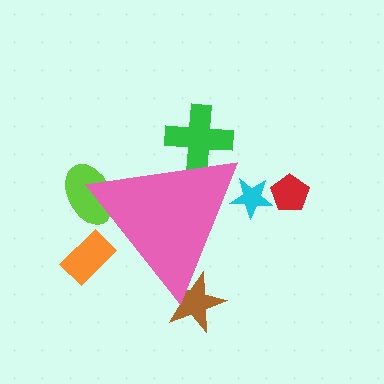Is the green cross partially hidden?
Yes, the green cross is partially hidden behind the pink triangle.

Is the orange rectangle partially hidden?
Yes, the orange rectangle is partially hidden behind the pink triangle.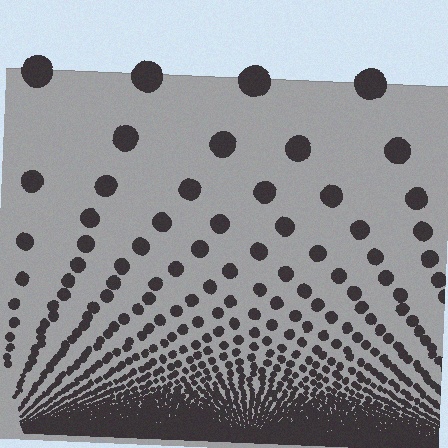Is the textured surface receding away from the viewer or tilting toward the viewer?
The surface appears to tilt toward the viewer. Texture elements get larger and sparser toward the top.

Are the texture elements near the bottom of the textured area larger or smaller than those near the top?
Smaller. The gradient is inverted — elements near the bottom are smaller and denser.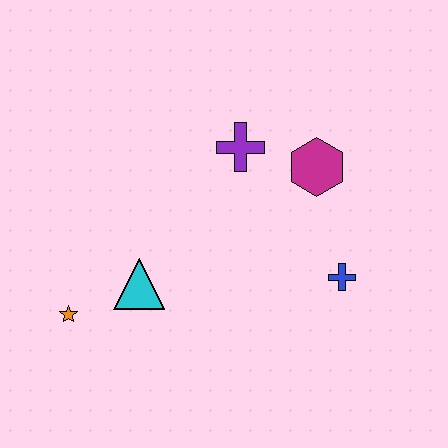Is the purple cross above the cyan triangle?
Yes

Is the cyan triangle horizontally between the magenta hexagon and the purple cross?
No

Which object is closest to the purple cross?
The magenta hexagon is closest to the purple cross.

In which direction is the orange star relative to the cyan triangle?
The orange star is to the left of the cyan triangle.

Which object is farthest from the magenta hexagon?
The orange star is farthest from the magenta hexagon.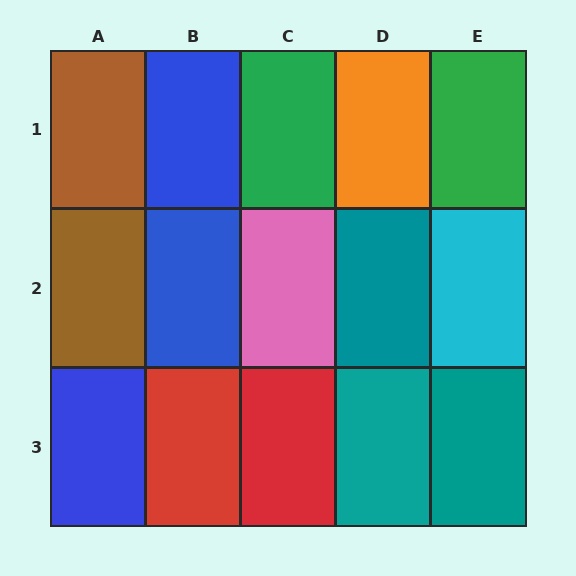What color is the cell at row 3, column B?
Red.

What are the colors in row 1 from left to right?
Brown, blue, green, orange, green.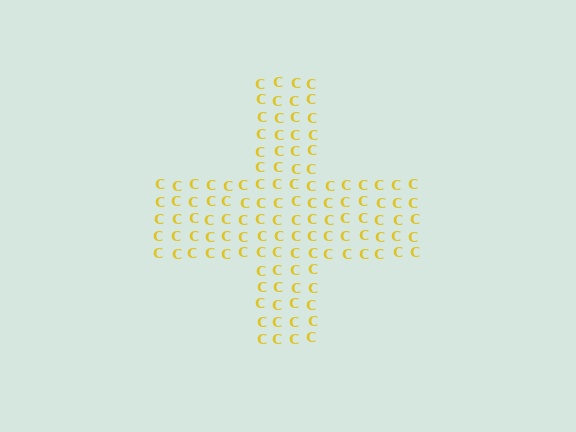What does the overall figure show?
The overall figure shows a cross.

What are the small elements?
The small elements are letter C's.